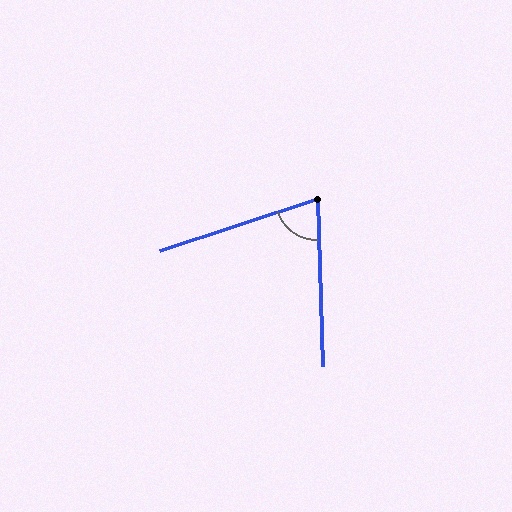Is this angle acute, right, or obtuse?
It is acute.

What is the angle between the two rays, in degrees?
Approximately 73 degrees.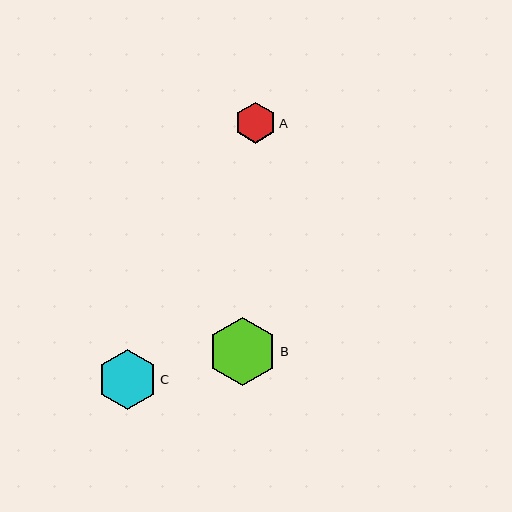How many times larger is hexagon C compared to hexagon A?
Hexagon C is approximately 1.5 times the size of hexagon A.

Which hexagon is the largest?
Hexagon B is the largest with a size of approximately 69 pixels.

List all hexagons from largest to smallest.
From largest to smallest: B, C, A.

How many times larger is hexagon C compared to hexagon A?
Hexagon C is approximately 1.5 times the size of hexagon A.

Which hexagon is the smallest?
Hexagon A is the smallest with a size of approximately 41 pixels.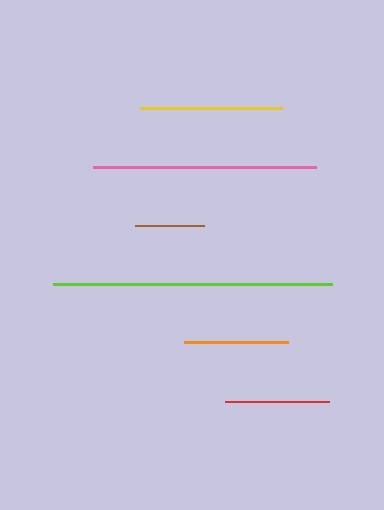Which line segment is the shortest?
The brown line is the shortest at approximately 69 pixels.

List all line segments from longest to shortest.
From longest to shortest: lime, pink, yellow, red, orange, brown.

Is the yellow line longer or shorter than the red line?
The yellow line is longer than the red line.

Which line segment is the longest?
The lime line is the longest at approximately 279 pixels.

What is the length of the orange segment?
The orange segment is approximately 103 pixels long.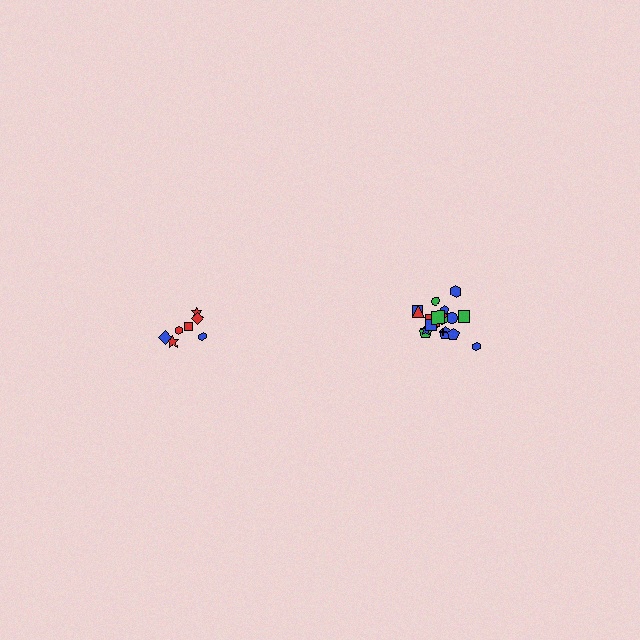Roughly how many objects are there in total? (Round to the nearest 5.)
Roughly 25 objects in total.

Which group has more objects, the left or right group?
The right group.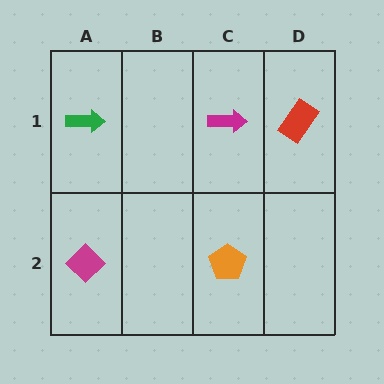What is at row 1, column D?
A red rectangle.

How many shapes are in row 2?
2 shapes.